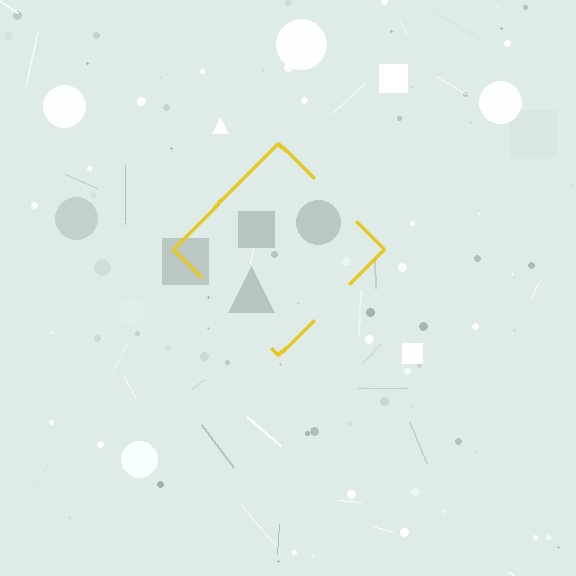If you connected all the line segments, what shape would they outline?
They would outline a diamond.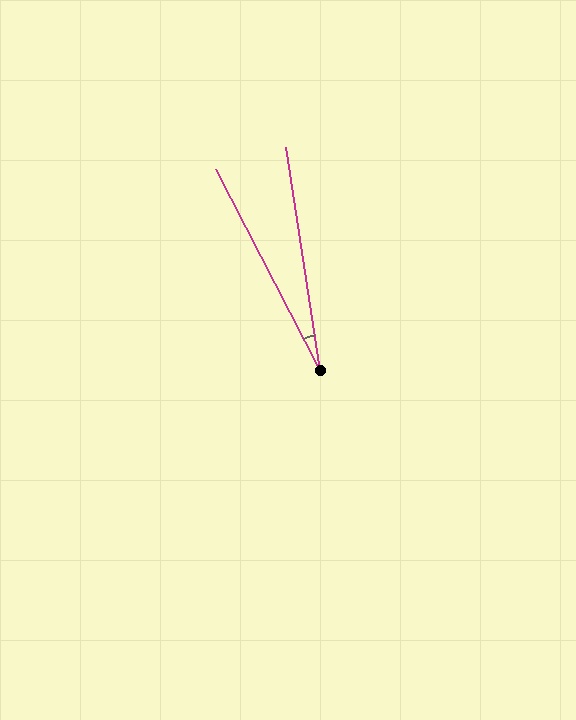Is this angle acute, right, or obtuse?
It is acute.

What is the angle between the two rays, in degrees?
Approximately 19 degrees.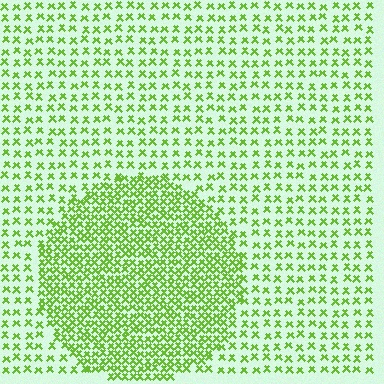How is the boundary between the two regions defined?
The boundary is defined by a change in element density (approximately 2.2x ratio). All elements are the same color, size, and shape.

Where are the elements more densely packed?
The elements are more densely packed inside the circle boundary.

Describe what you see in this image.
The image contains small lime elements arranged at two different densities. A circle-shaped region is visible where the elements are more densely packed than the surrounding area.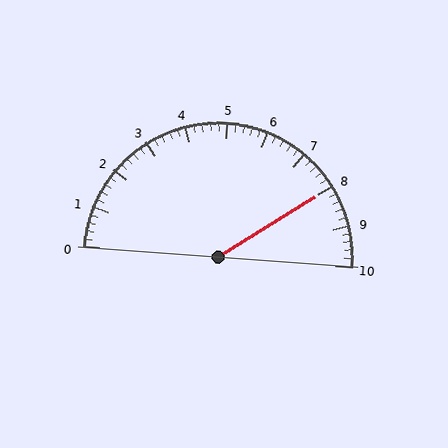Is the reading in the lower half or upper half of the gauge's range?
The reading is in the upper half of the range (0 to 10).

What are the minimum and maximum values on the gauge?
The gauge ranges from 0 to 10.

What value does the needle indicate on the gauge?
The needle indicates approximately 8.0.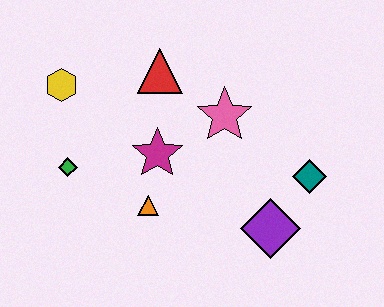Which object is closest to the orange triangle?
The magenta star is closest to the orange triangle.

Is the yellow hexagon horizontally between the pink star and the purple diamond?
No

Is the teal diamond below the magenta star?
Yes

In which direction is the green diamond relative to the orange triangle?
The green diamond is to the left of the orange triangle.